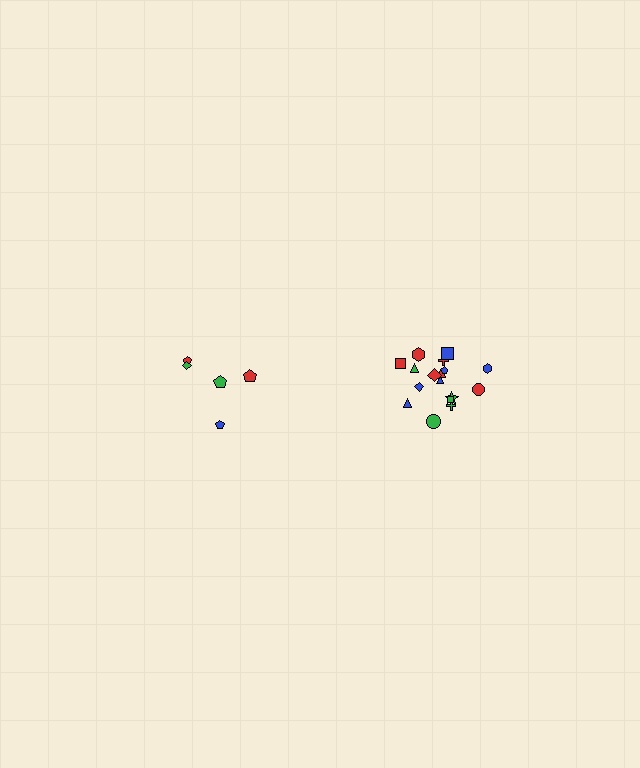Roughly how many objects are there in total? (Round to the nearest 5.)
Roughly 25 objects in total.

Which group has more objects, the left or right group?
The right group.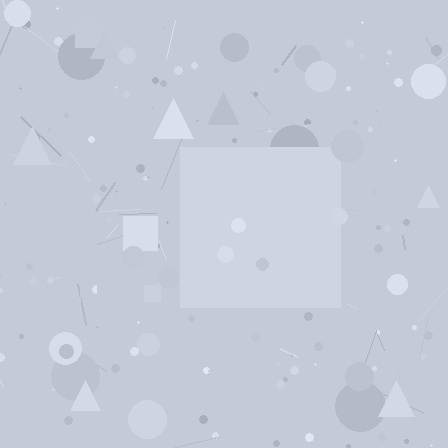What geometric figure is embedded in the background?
A square is embedded in the background.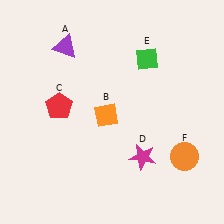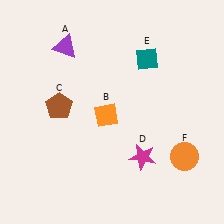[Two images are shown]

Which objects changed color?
C changed from red to brown. E changed from green to teal.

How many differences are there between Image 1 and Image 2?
There are 2 differences between the two images.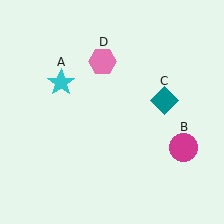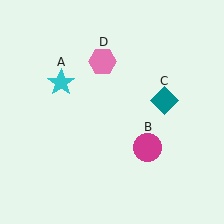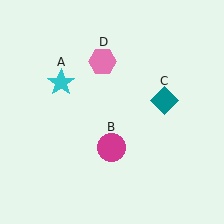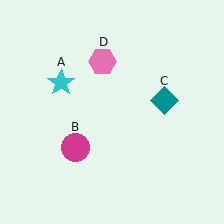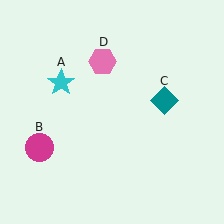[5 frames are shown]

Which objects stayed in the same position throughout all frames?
Cyan star (object A) and teal diamond (object C) and pink hexagon (object D) remained stationary.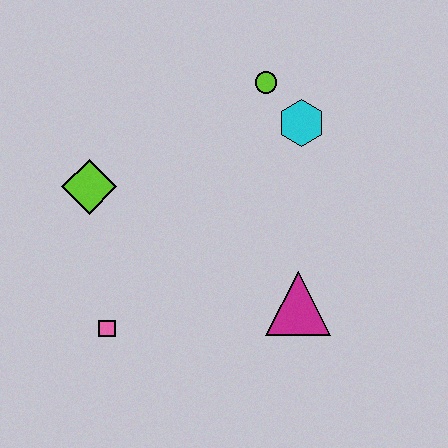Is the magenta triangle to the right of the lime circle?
Yes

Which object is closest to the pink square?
The lime diamond is closest to the pink square.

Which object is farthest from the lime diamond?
The magenta triangle is farthest from the lime diamond.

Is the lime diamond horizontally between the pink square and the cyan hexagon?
No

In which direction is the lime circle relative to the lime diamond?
The lime circle is to the right of the lime diamond.